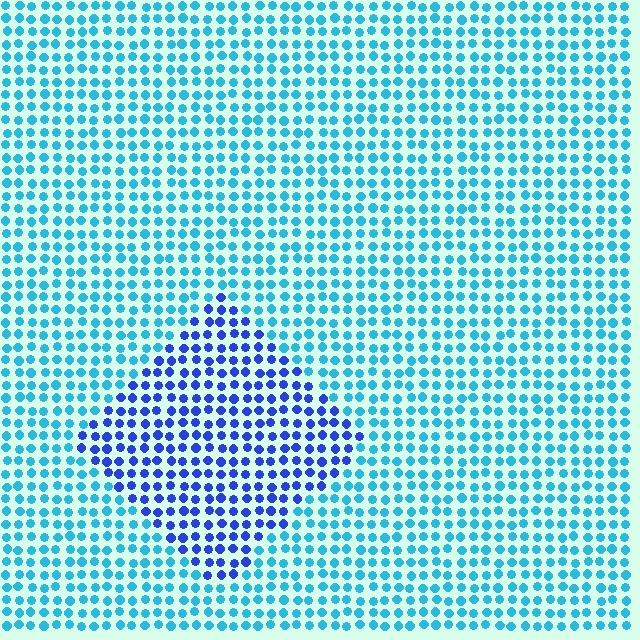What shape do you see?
I see a diamond.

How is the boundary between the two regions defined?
The boundary is defined purely by a slight shift in hue (about 41 degrees). Spacing, size, and orientation are identical on both sides.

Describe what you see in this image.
The image is filled with small cyan elements in a uniform arrangement. A diamond-shaped region is visible where the elements are tinted to a slightly different hue, forming a subtle color boundary.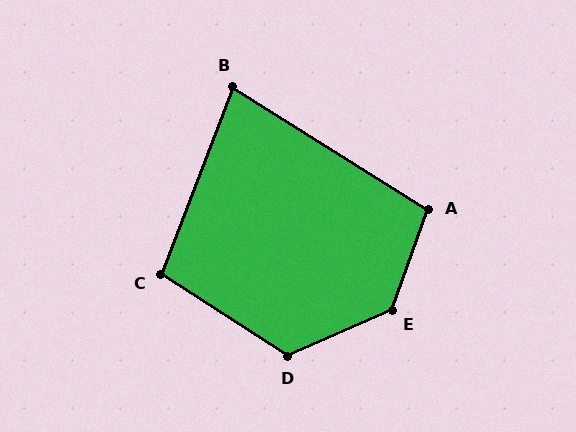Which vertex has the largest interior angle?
E, at approximately 134 degrees.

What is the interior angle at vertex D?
Approximately 123 degrees (obtuse).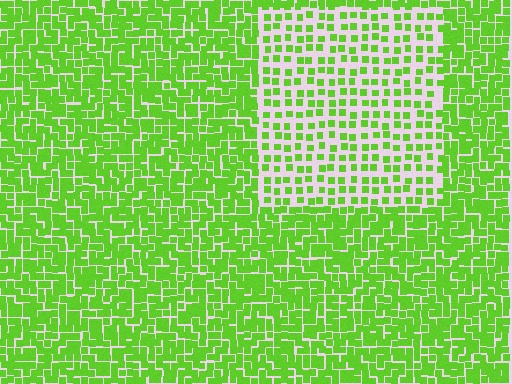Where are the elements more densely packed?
The elements are more densely packed outside the rectangle boundary.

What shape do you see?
I see a rectangle.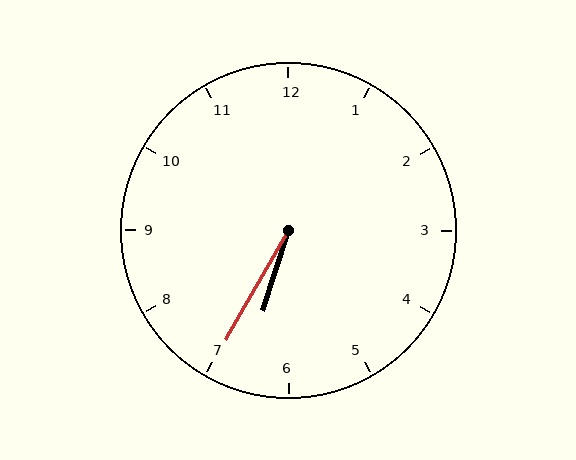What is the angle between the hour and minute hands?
Approximately 12 degrees.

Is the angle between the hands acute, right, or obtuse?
It is acute.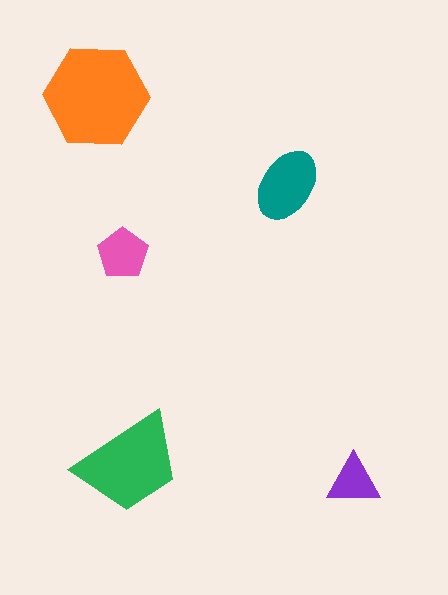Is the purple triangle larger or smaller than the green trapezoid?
Smaller.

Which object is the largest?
The orange hexagon.